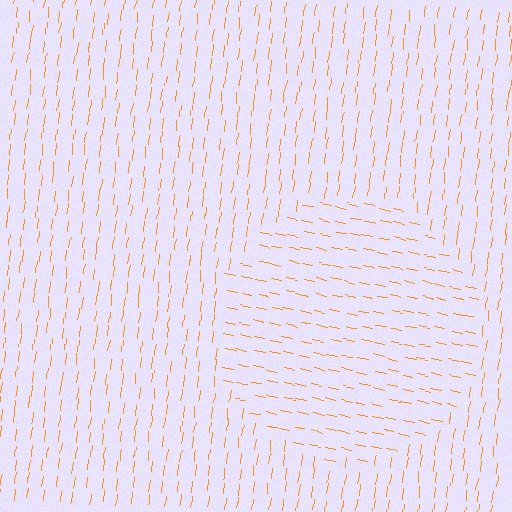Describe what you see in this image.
The image is filled with small orange line segments. A circle region in the image has lines oriented differently from the surrounding lines, creating a visible texture boundary.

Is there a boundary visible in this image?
Yes, there is a texture boundary formed by a change in line orientation.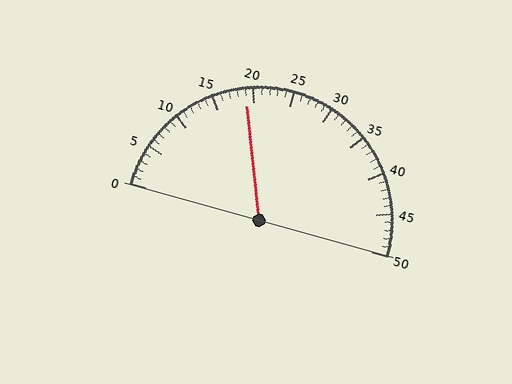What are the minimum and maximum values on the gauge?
The gauge ranges from 0 to 50.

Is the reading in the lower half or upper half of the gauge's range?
The reading is in the lower half of the range (0 to 50).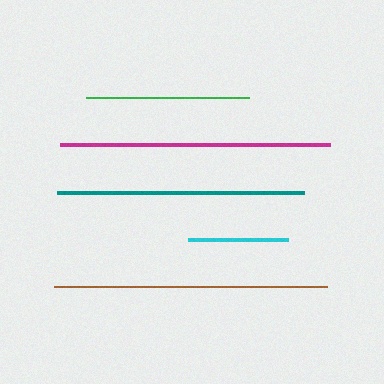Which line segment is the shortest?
The cyan line is the shortest at approximately 100 pixels.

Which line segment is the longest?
The brown line is the longest at approximately 273 pixels.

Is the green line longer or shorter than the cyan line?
The green line is longer than the cyan line.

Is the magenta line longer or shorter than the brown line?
The brown line is longer than the magenta line.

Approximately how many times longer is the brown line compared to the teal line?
The brown line is approximately 1.1 times the length of the teal line.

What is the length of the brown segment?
The brown segment is approximately 273 pixels long.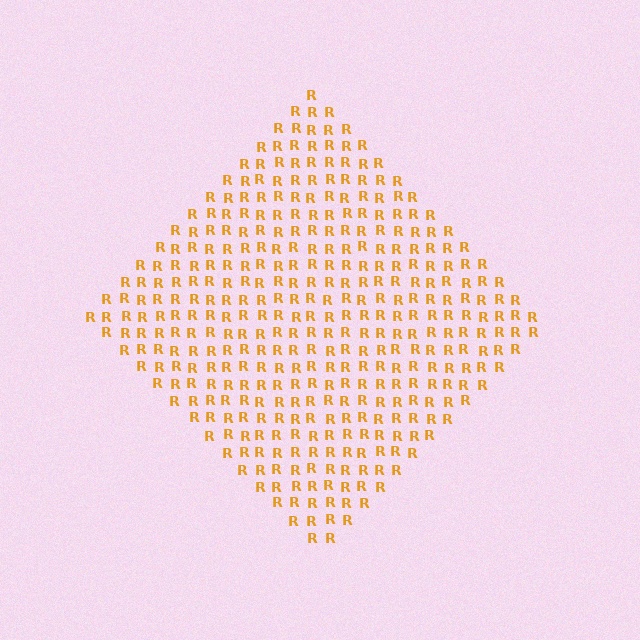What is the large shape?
The large shape is a diamond.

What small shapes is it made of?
It is made of small letter R's.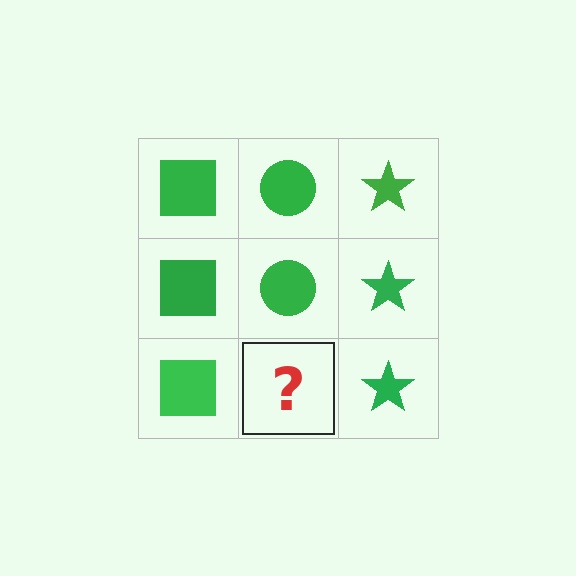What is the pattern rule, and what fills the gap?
The rule is that each column has a consistent shape. The gap should be filled with a green circle.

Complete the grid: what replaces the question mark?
The question mark should be replaced with a green circle.